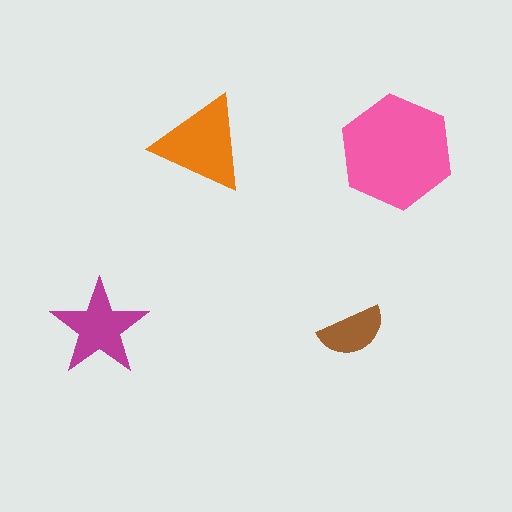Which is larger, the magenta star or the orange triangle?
The orange triangle.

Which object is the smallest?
The brown semicircle.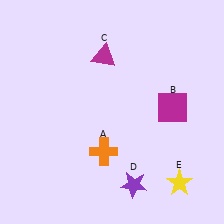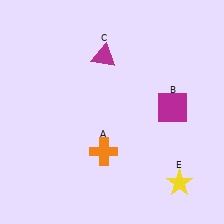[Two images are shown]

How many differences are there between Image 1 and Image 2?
There is 1 difference between the two images.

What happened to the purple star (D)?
The purple star (D) was removed in Image 2. It was in the bottom-right area of Image 1.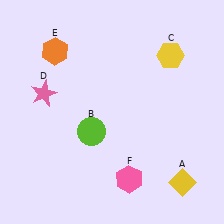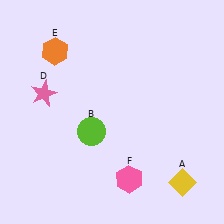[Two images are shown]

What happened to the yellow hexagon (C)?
The yellow hexagon (C) was removed in Image 2. It was in the top-right area of Image 1.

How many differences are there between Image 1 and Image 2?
There is 1 difference between the two images.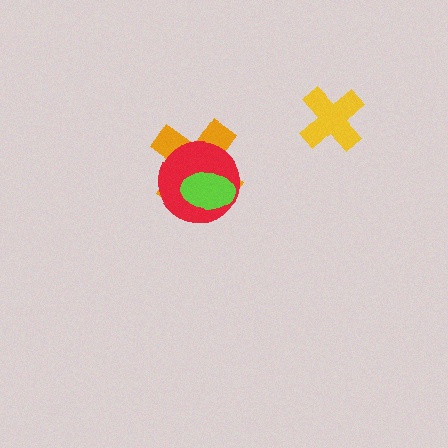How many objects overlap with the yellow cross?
0 objects overlap with the yellow cross.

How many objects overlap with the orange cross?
2 objects overlap with the orange cross.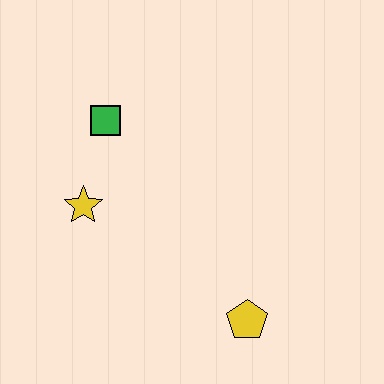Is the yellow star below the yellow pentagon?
No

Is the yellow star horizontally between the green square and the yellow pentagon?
No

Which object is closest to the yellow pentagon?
The yellow star is closest to the yellow pentagon.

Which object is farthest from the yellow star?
The yellow pentagon is farthest from the yellow star.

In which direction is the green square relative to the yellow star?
The green square is above the yellow star.